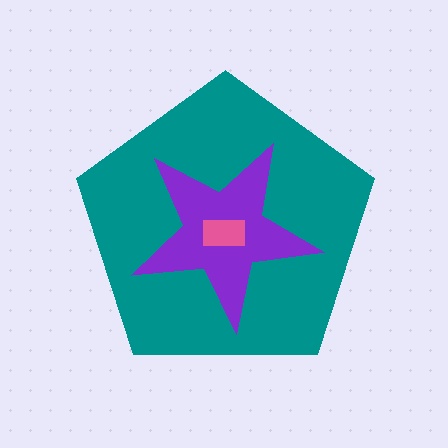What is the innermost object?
The pink rectangle.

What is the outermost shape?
The teal pentagon.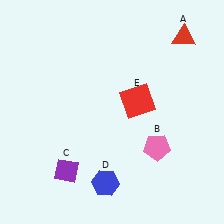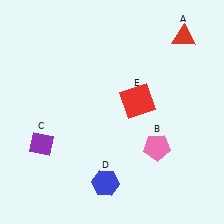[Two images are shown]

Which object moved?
The purple diamond (C) moved up.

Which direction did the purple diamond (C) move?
The purple diamond (C) moved up.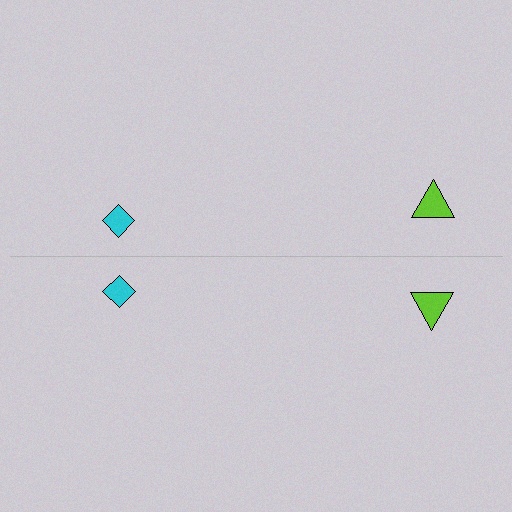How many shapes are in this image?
There are 4 shapes in this image.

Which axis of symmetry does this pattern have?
The pattern has a horizontal axis of symmetry running through the center of the image.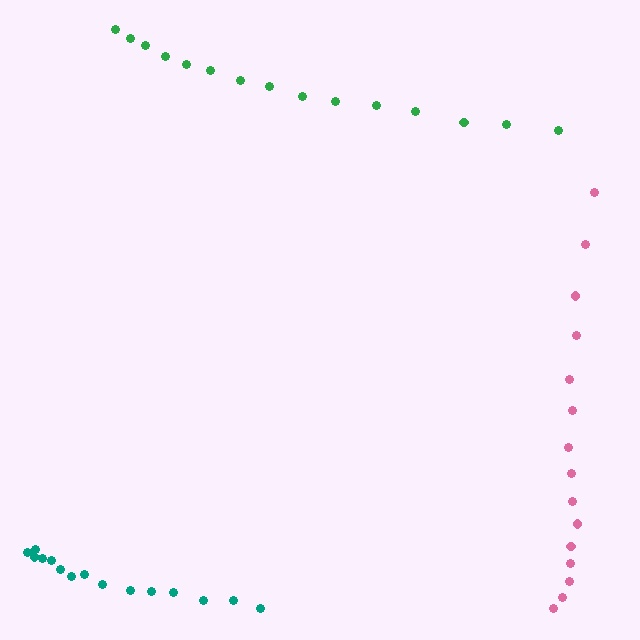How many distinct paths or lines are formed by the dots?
There are 3 distinct paths.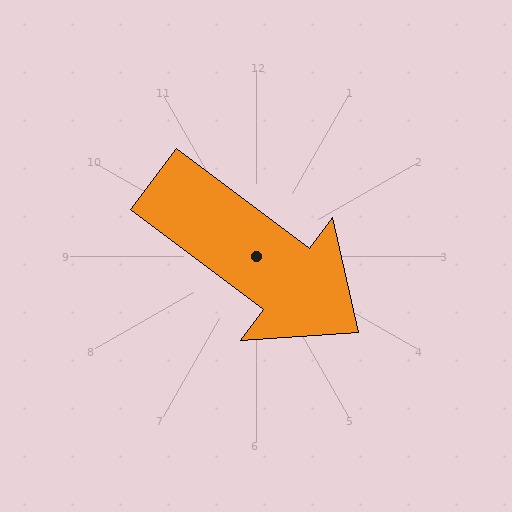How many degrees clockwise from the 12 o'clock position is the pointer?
Approximately 127 degrees.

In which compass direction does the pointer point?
Southeast.